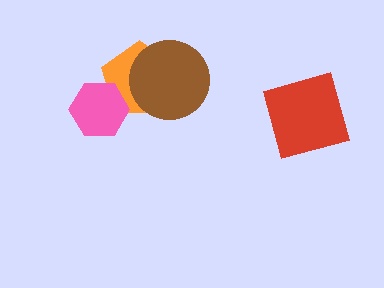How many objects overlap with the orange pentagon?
2 objects overlap with the orange pentagon.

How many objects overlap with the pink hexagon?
1 object overlaps with the pink hexagon.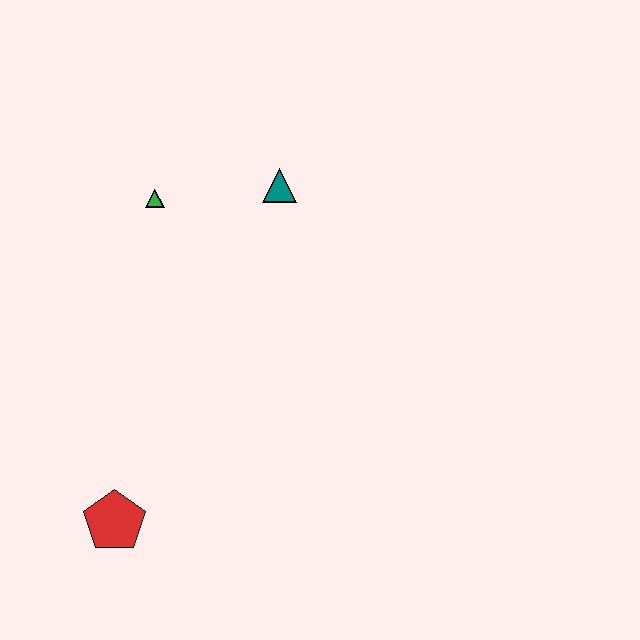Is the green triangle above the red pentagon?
Yes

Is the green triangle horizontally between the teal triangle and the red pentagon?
Yes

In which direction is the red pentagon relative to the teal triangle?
The red pentagon is below the teal triangle.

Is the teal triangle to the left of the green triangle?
No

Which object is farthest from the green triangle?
The red pentagon is farthest from the green triangle.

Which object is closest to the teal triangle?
The green triangle is closest to the teal triangle.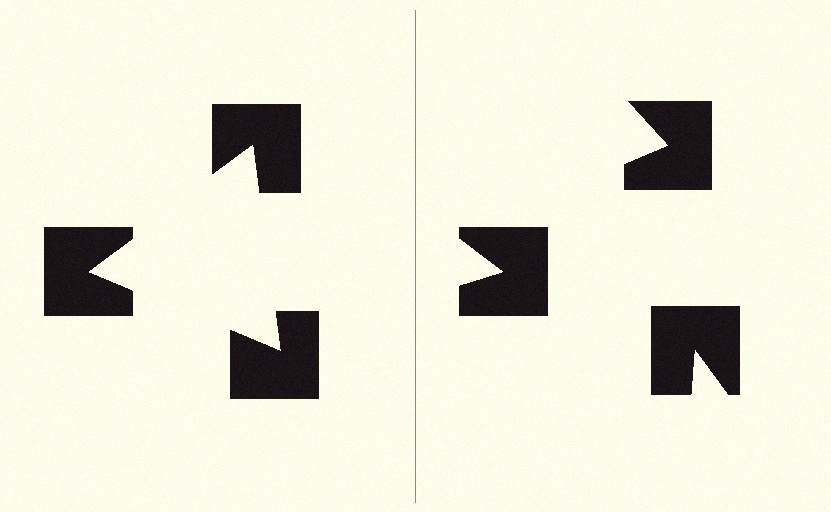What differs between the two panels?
The notched squares are positioned identically on both sides; only the wedge orientations differ. On the left they align to a triangle; on the right they are misaligned.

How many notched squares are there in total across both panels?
6 — 3 on each side.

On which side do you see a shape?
An illusory triangle appears on the left side. On the right side the wedge cuts are rotated, so no coherent shape forms.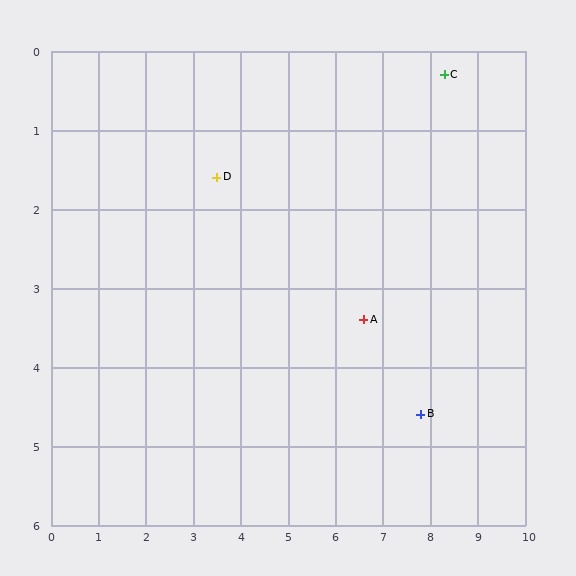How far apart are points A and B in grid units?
Points A and B are about 1.7 grid units apart.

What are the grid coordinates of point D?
Point D is at approximately (3.5, 1.6).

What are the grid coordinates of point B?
Point B is at approximately (7.8, 4.6).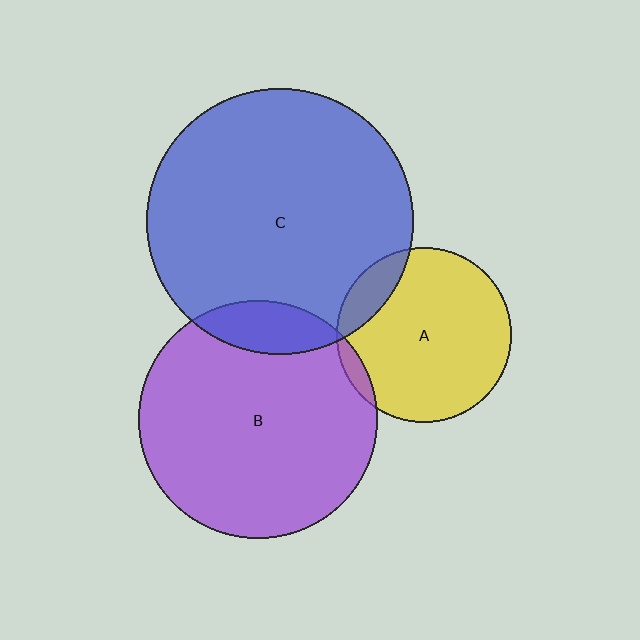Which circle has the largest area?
Circle C (blue).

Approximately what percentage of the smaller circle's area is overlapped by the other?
Approximately 15%.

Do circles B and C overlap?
Yes.